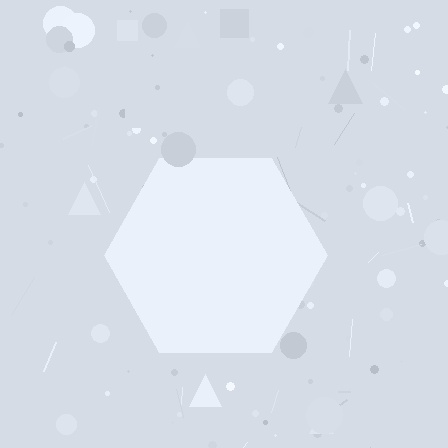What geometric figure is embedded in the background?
A hexagon is embedded in the background.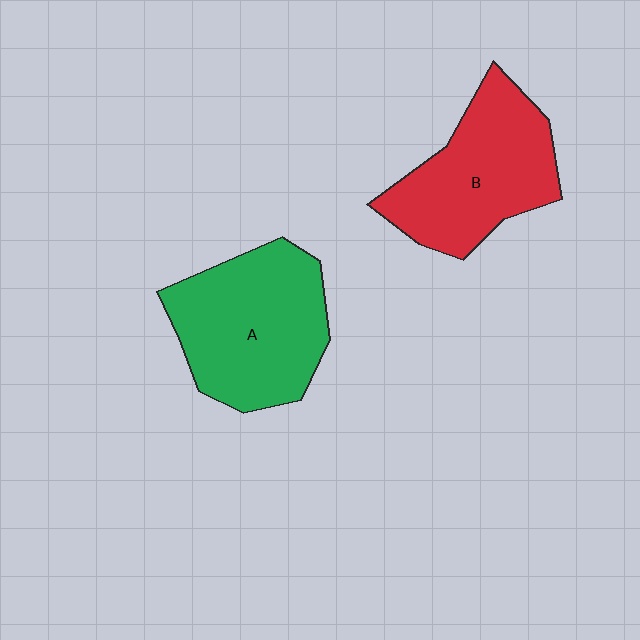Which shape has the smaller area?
Shape B (red).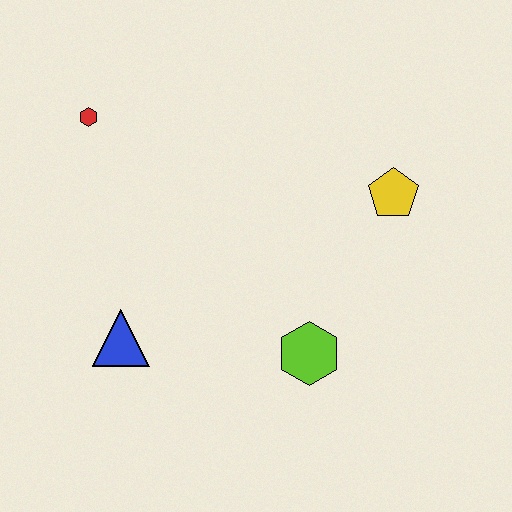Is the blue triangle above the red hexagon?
No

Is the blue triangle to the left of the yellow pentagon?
Yes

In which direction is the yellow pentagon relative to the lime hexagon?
The yellow pentagon is above the lime hexagon.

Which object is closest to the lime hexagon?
The yellow pentagon is closest to the lime hexagon.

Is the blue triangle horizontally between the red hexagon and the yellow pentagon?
Yes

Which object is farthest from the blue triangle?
The yellow pentagon is farthest from the blue triangle.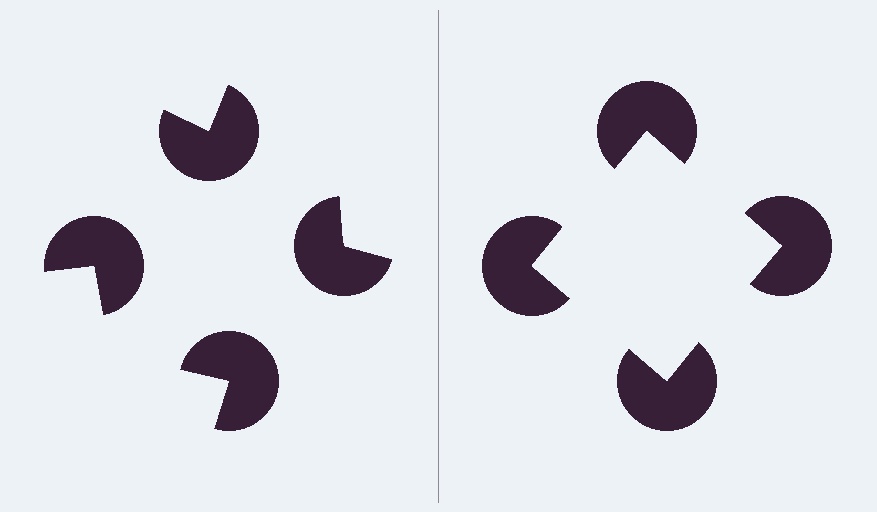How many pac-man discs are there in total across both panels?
8 — 4 on each side.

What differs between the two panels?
The pac-man discs are positioned identically on both sides; only the wedge orientations differ. On the right they align to a square; on the left they are misaligned.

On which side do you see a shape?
An illusory square appears on the right side. On the left side the wedge cuts are rotated, so no coherent shape forms.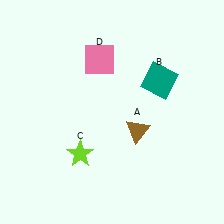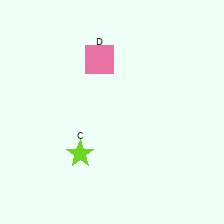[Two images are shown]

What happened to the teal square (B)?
The teal square (B) was removed in Image 2. It was in the top-right area of Image 1.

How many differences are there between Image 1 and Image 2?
There are 2 differences between the two images.